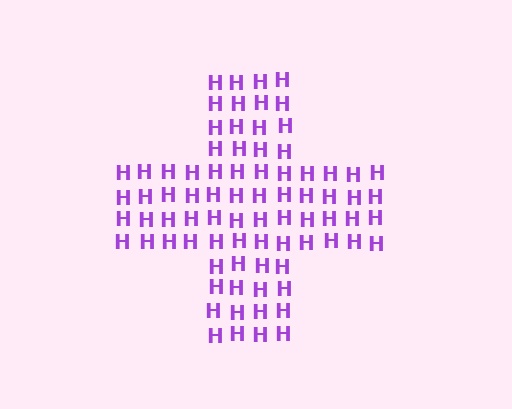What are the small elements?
The small elements are letter H's.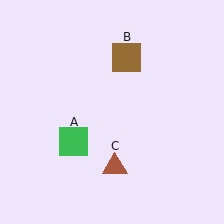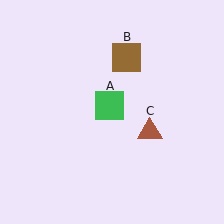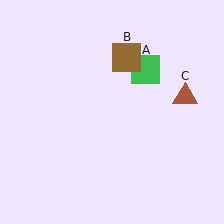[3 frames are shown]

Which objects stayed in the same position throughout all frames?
Brown square (object B) remained stationary.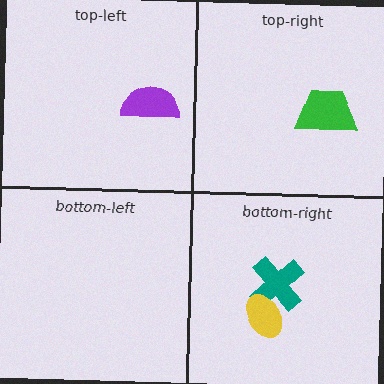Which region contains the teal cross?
The bottom-right region.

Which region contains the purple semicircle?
The top-left region.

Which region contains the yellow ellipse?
The bottom-right region.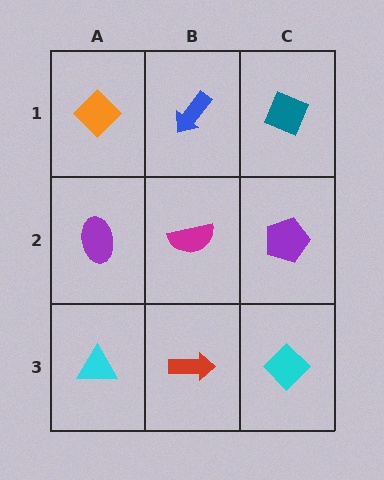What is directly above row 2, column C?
A teal diamond.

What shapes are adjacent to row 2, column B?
A blue arrow (row 1, column B), a red arrow (row 3, column B), a purple ellipse (row 2, column A), a purple pentagon (row 2, column C).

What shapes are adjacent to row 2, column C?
A teal diamond (row 1, column C), a cyan diamond (row 3, column C), a magenta semicircle (row 2, column B).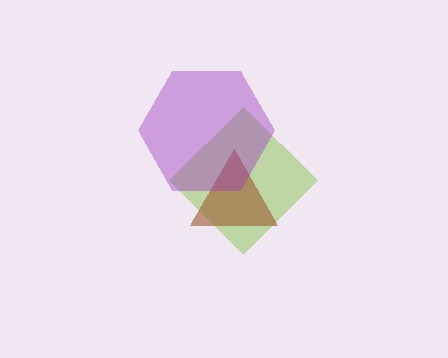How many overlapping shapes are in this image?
There are 3 overlapping shapes in the image.